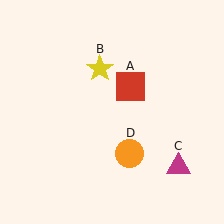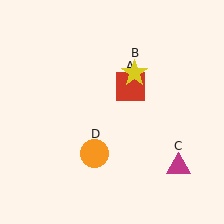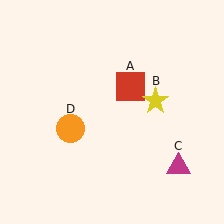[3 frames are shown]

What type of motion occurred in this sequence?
The yellow star (object B), orange circle (object D) rotated clockwise around the center of the scene.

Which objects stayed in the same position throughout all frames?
Red square (object A) and magenta triangle (object C) remained stationary.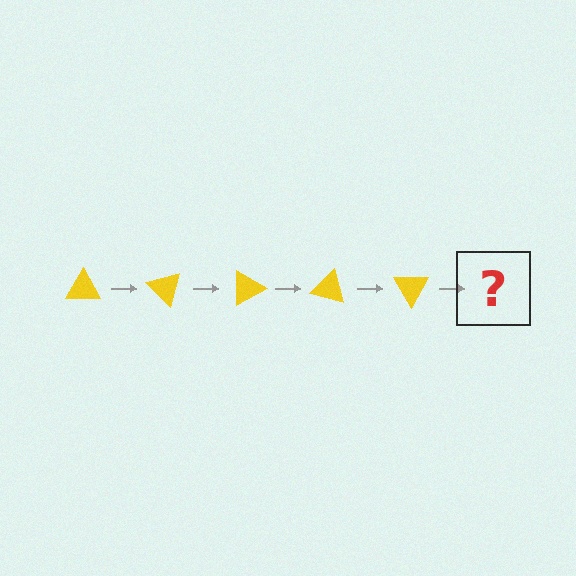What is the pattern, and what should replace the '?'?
The pattern is that the triangle rotates 45 degrees each step. The '?' should be a yellow triangle rotated 225 degrees.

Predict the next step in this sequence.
The next step is a yellow triangle rotated 225 degrees.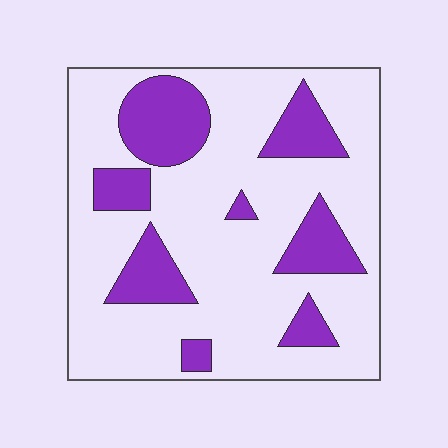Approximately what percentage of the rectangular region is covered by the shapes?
Approximately 25%.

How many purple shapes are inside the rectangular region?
8.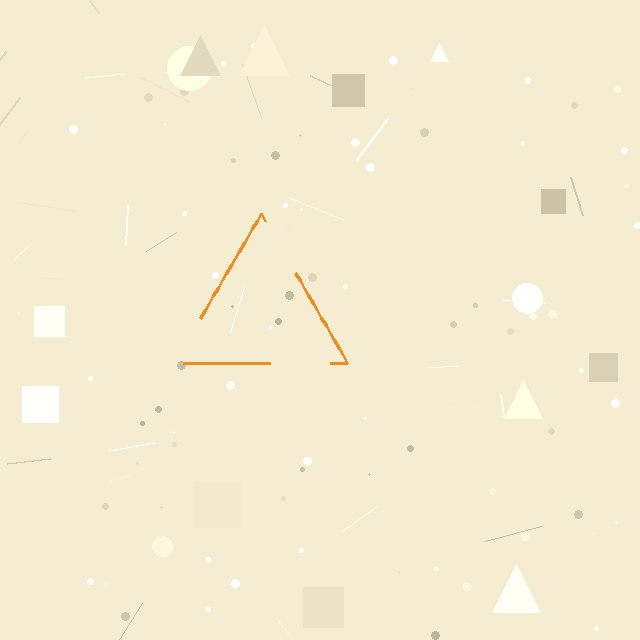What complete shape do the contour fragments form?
The contour fragments form a triangle.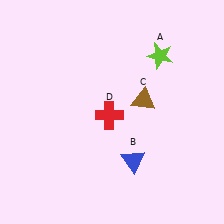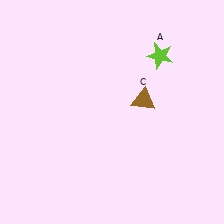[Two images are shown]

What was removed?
The blue triangle (B), the red cross (D) were removed in Image 2.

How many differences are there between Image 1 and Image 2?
There are 2 differences between the two images.